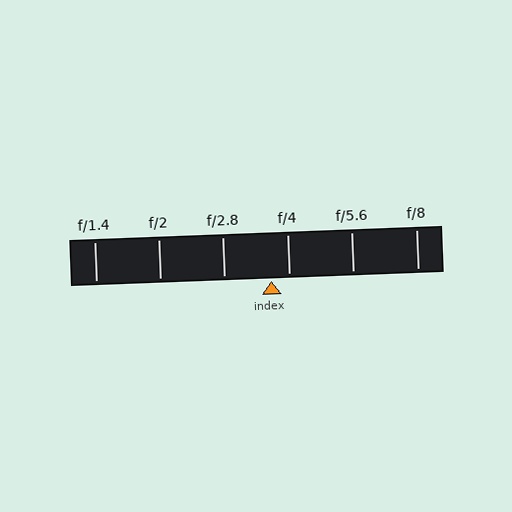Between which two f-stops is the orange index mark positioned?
The index mark is between f/2.8 and f/4.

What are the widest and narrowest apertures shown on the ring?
The widest aperture shown is f/1.4 and the narrowest is f/8.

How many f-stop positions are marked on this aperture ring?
There are 6 f-stop positions marked.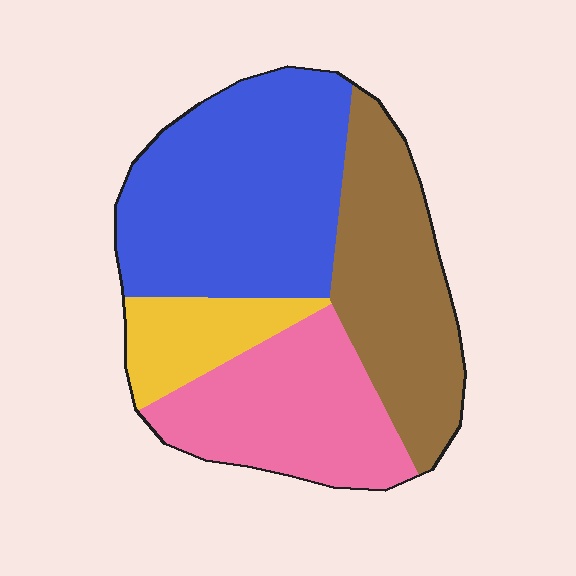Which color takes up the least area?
Yellow, at roughly 10%.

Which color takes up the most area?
Blue, at roughly 40%.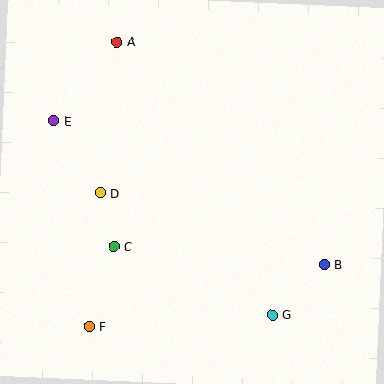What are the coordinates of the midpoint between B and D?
The midpoint between B and D is at (212, 229).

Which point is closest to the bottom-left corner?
Point F is closest to the bottom-left corner.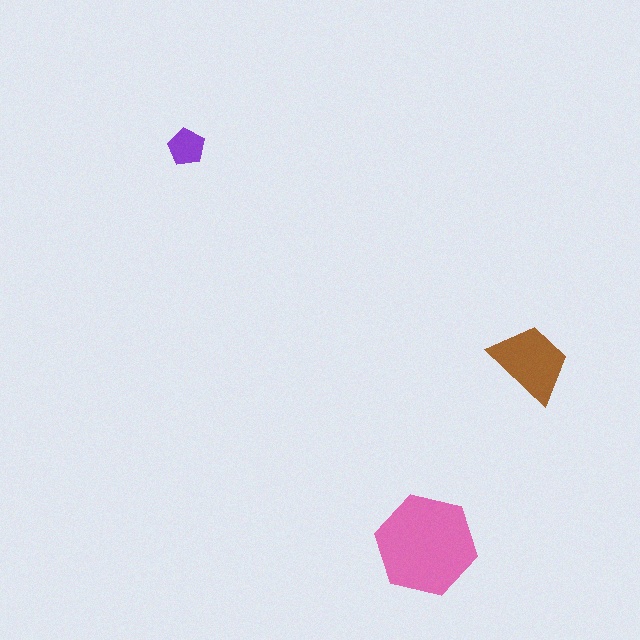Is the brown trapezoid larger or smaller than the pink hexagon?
Smaller.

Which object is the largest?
The pink hexagon.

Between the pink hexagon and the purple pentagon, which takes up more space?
The pink hexagon.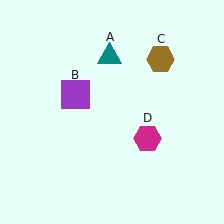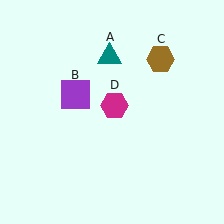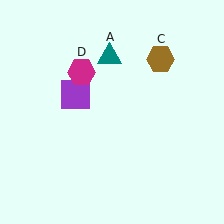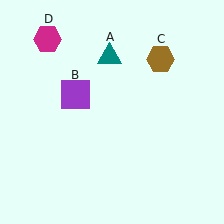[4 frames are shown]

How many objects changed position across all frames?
1 object changed position: magenta hexagon (object D).